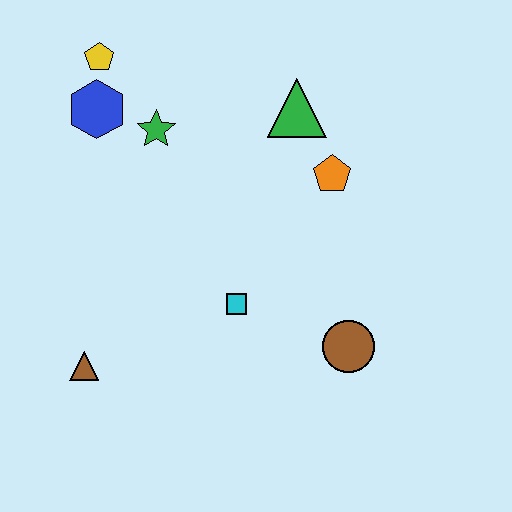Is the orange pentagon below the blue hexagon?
Yes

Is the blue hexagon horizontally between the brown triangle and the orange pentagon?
Yes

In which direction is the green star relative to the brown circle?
The green star is above the brown circle.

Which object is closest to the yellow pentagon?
The blue hexagon is closest to the yellow pentagon.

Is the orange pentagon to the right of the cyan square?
Yes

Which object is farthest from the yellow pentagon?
The brown circle is farthest from the yellow pentagon.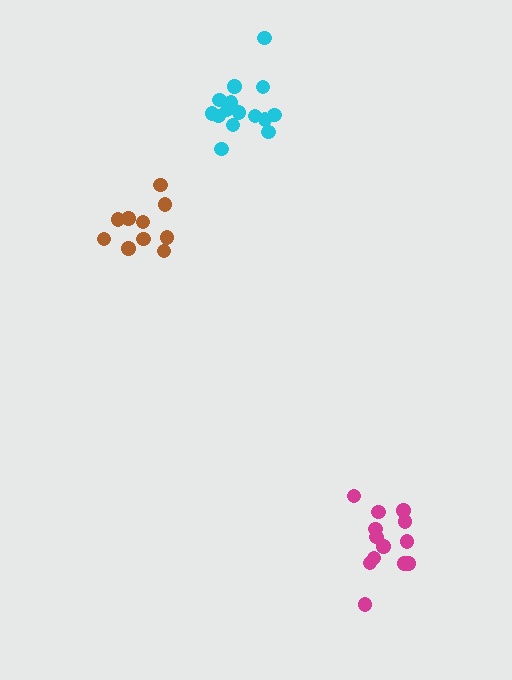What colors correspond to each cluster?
The clusters are colored: brown, cyan, magenta.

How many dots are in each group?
Group 1: 10 dots, Group 2: 15 dots, Group 3: 13 dots (38 total).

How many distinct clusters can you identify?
There are 3 distinct clusters.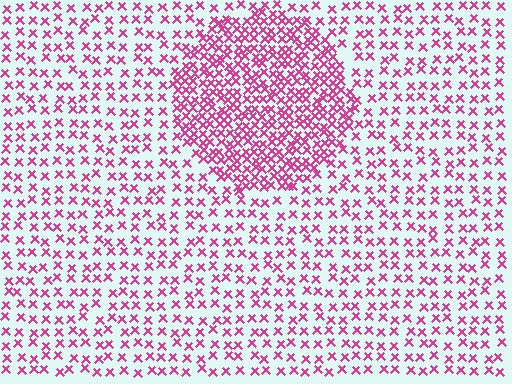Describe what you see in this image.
The image contains small magenta elements arranged at two different densities. A circle-shaped region is visible where the elements are more densely packed than the surrounding area.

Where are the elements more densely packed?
The elements are more densely packed inside the circle boundary.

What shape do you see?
I see a circle.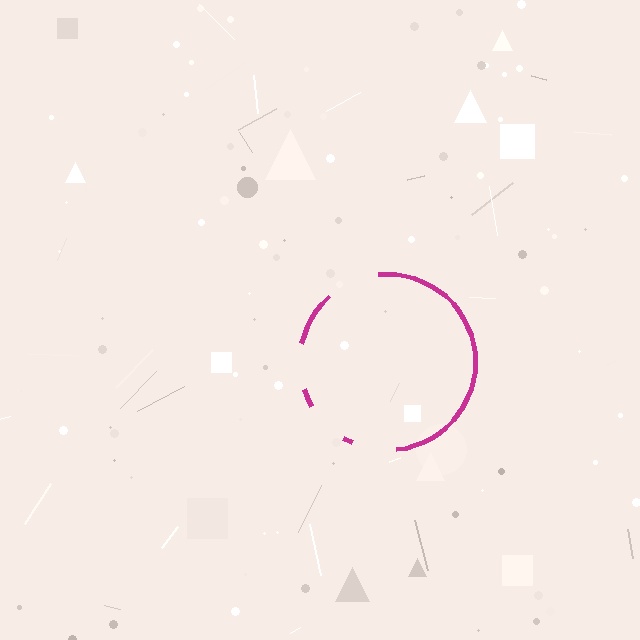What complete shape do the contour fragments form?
The contour fragments form a circle.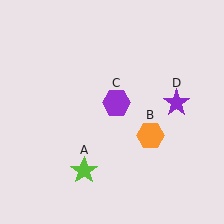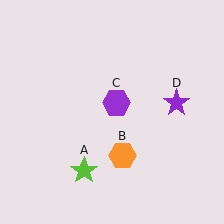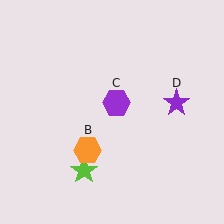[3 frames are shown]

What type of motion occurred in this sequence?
The orange hexagon (object B) rotated clockwise around the center of the scene.